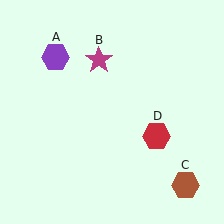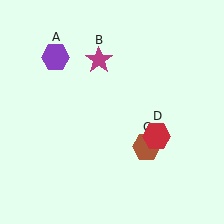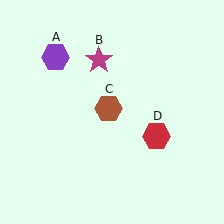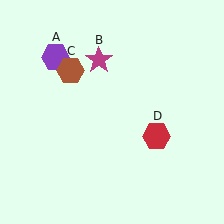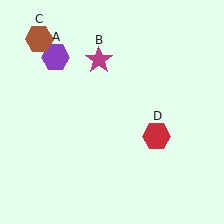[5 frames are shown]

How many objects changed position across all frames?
1 object changed position: brown hexagon (object C).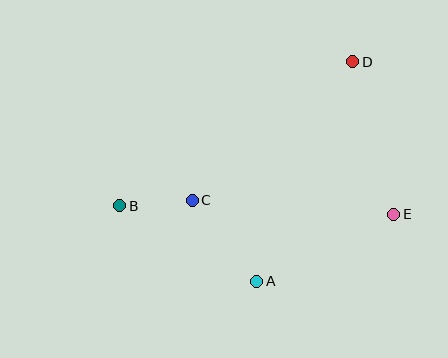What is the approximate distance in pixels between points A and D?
The distance between A and D is approximately 240 pixels.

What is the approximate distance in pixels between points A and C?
The distance between A and C is approximately 104 pixels.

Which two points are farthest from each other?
Points B and D are farthest from each other.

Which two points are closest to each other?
Points B and C are closest to each other.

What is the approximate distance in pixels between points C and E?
The distance between C and E is approximately 202 pixels.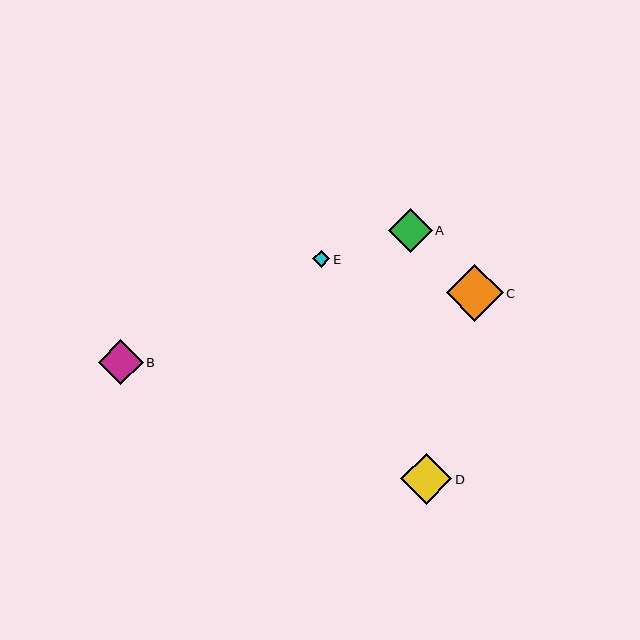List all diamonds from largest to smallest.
From largest to smallest: C, D, B, A, E.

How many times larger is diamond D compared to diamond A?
Diamond D is approximately 1.2 times the size of diamond A.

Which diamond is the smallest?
Diamond E is the smallest with a size of approximately 17 pixels.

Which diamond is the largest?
Diamond C is the largest with a size of approximately 57 pixels.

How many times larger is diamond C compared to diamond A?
Diamond C is approximately 1.3 times the size of diamond A.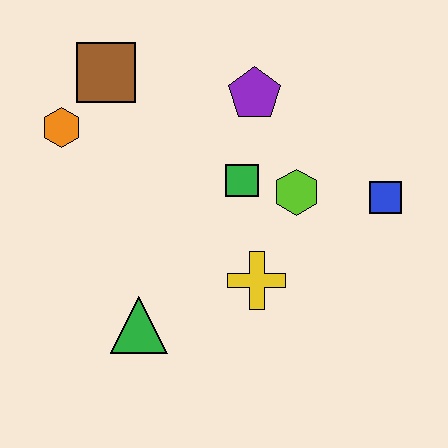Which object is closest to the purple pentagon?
The green square is closest to the purple pentagon.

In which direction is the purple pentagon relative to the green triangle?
The purple pentagon is above the green triangle.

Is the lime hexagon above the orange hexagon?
No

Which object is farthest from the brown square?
The blue square is farthest from the brown square.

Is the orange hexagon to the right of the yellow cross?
No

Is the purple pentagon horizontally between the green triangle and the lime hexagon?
Yes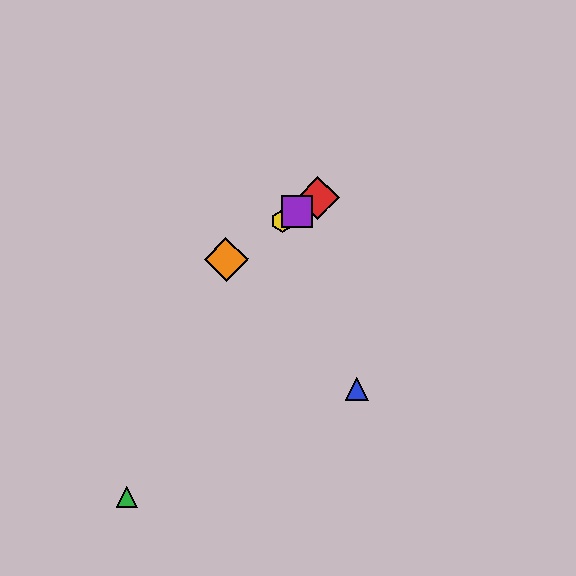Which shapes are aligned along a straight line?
The red diamond, the yellow hexagon, the purple square, the orange diamond are aligned along a straight line.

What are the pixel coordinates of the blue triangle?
The blue triangle is at (357, 389).